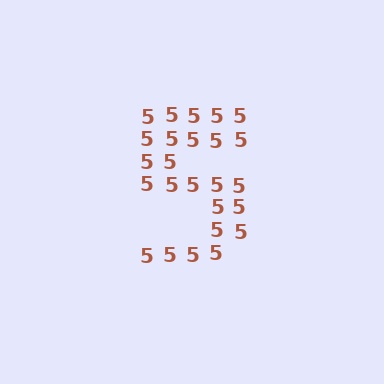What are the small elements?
The small elements are digit 5's.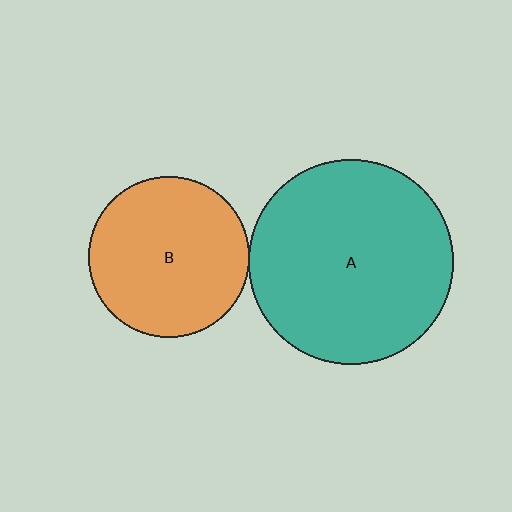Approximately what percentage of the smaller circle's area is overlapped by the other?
Approximately 5%.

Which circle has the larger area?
Circle A (teal).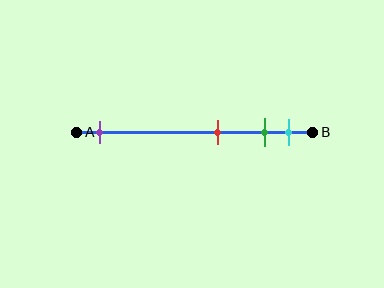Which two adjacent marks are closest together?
The green and cyan marks are the closest adjacent pair.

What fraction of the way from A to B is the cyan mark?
The cyan mark is approximately 90% (0.9) of the way from A to B.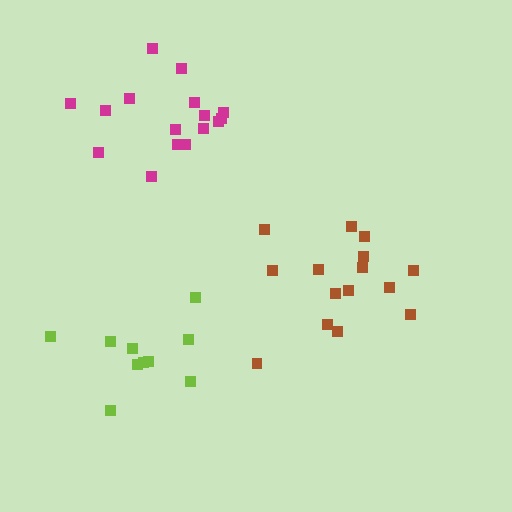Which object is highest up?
The magenta cluster is topmost.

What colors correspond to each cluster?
The clusters are colored: lime, brown, magenta.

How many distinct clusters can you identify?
There are 3 distinct clusters.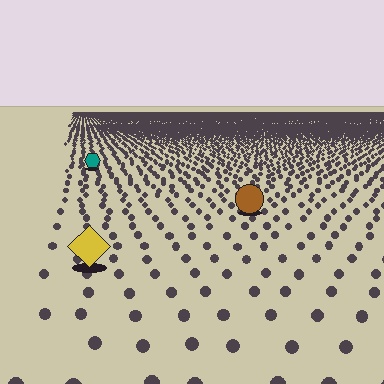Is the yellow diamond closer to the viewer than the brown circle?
Yes. The yellow diamond is closer — you can tell from the texture gradient: the ground texture is coarser near it.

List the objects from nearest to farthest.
From nearest to farthest: the yellow diamond, the brown circle, the teal hexagon.